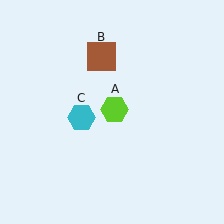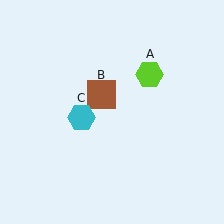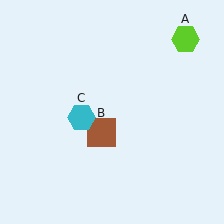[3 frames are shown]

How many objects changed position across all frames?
2 objects changed position: lime hexagon (object A), brown square (object B).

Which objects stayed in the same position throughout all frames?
Cyan hexagon (object C) remained stationary.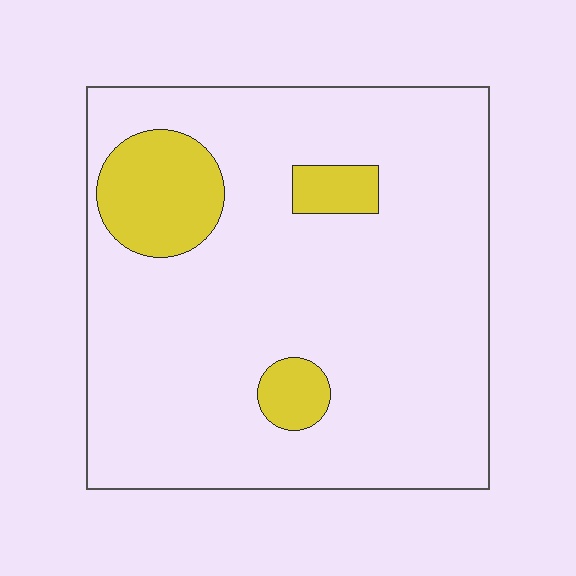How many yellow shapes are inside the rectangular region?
3.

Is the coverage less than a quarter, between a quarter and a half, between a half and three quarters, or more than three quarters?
Less than a quarter.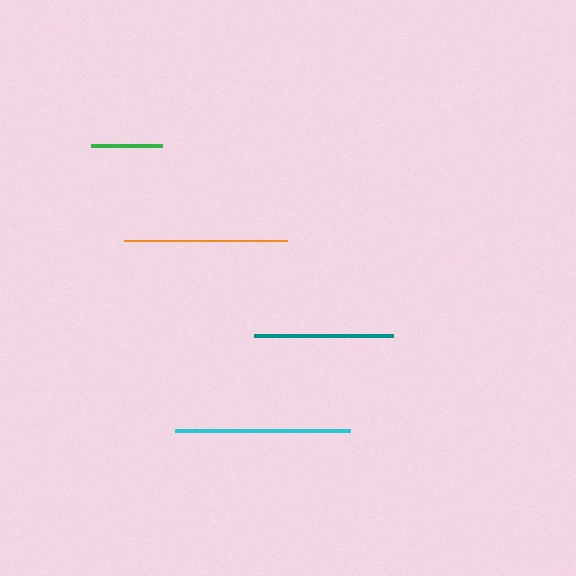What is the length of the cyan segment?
The cyan segment is approximately 175 pixels long.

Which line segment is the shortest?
The green line is the shortest at approximately 70 pixels.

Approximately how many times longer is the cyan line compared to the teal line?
The cyan line is approximately 1.3 times the length of the teal line.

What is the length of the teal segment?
The teal segment is approximately 139 pixels long.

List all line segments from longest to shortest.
From longest to shortest: cyan, orange, teal, green.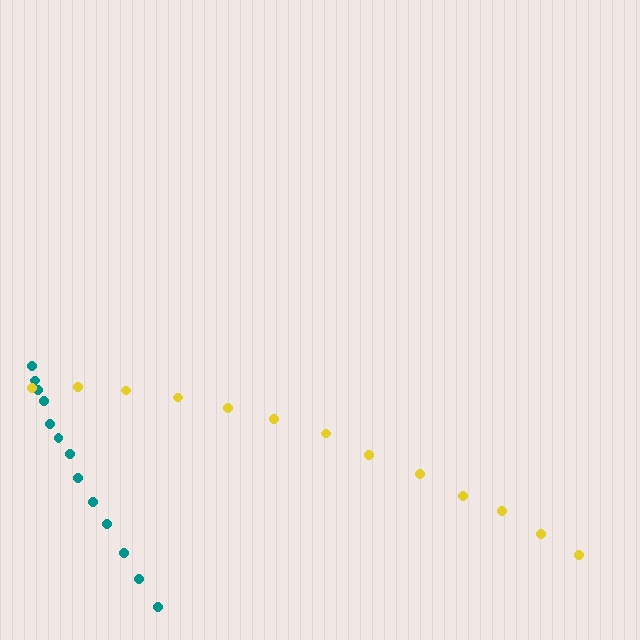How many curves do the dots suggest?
There are 2 distinct paths.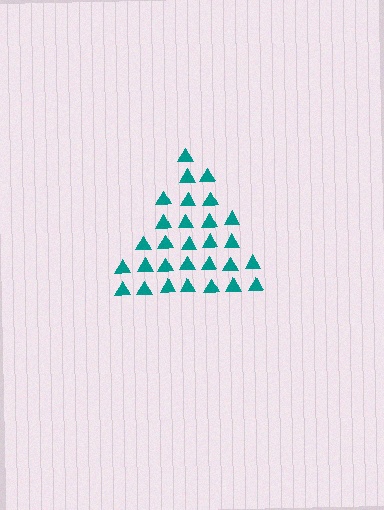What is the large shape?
The large shape is a triangle.